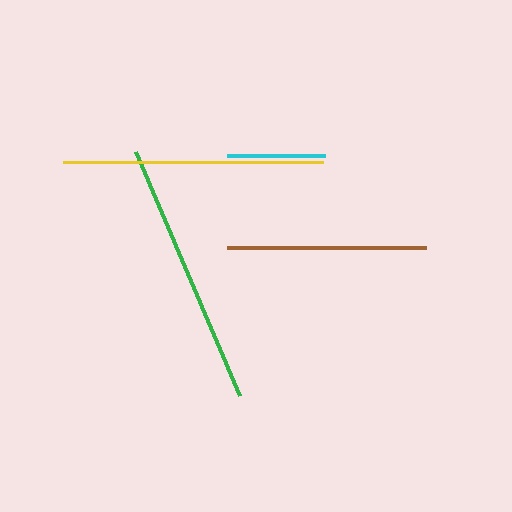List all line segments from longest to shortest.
From longest to shortest: green, yellow, brown, cyan.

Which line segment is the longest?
The green line is the longest at approximately 265 pixels.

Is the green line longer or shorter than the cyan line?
The green line is longer than the cyan line.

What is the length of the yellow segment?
The yellow segment is approximately 260 pixels long.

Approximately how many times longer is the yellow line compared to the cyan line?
The yellow line is approximately 2.7 times the length of the cyan line.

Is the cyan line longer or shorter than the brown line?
The brown line is longer than the cyan line.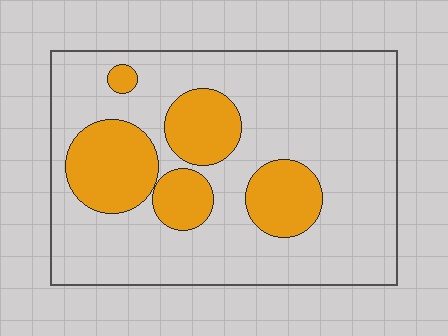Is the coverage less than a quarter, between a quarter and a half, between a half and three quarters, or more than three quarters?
Less than a quarter.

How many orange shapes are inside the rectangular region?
5.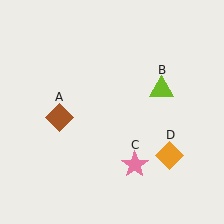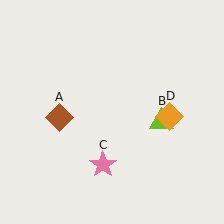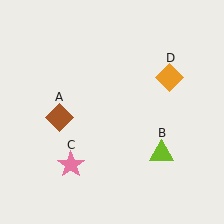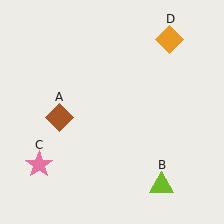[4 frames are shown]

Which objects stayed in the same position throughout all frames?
Brown diamond (object A) remained stationary.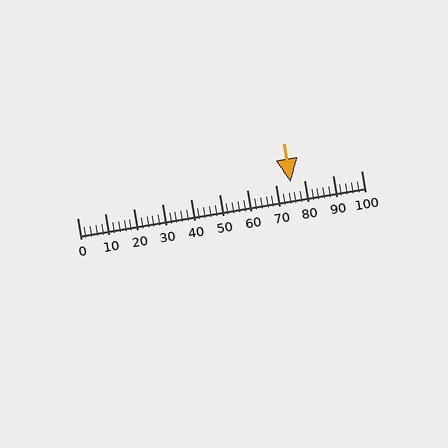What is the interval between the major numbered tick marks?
The major tick marks are spaced 10 units apart.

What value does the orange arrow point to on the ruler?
The orange arrow points to approximately 75.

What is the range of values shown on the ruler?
The ruler shows values from 0 to 100.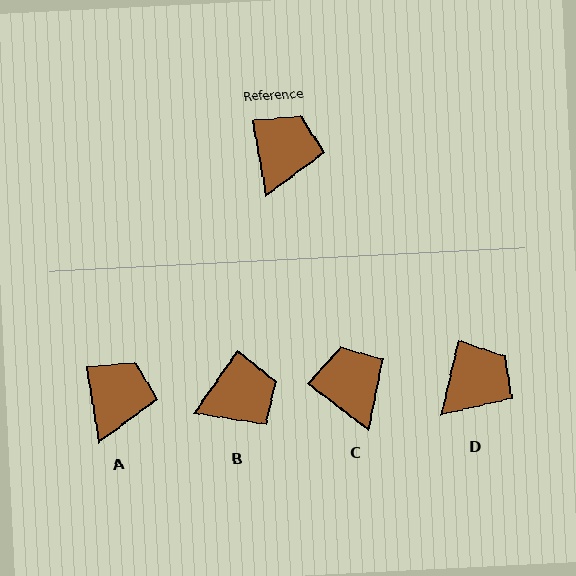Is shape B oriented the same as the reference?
No, it is off by about 45 degrees.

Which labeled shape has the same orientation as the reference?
A.